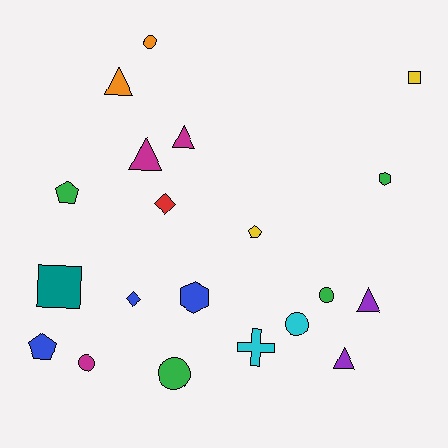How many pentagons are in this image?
There are 3 pentagons.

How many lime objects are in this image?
There are no lime objects.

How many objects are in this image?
There are 20 objects.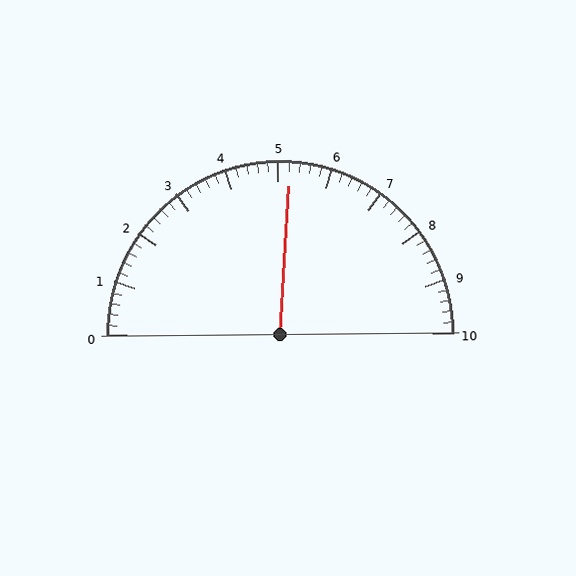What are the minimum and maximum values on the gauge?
The gauge ranges from 0 to 10.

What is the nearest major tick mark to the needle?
The nearest major tick mark is 5.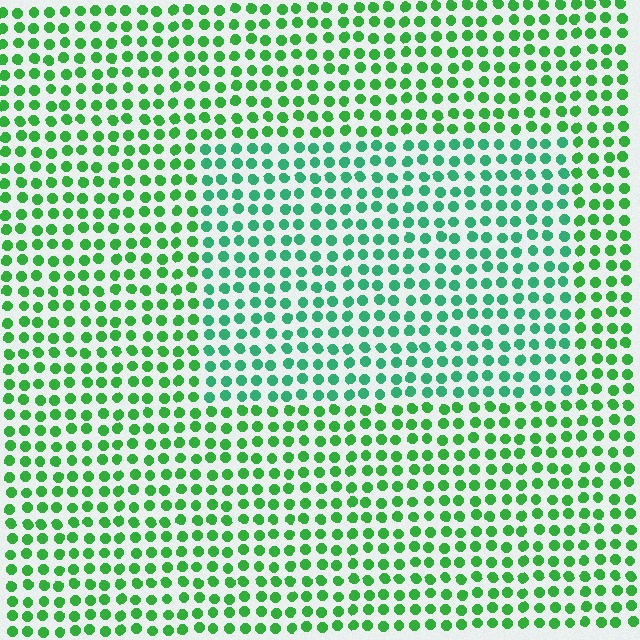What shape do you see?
I see a rectangle.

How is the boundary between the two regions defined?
The boundary is defined purely by a slight shift in hue (about 28 degrees). Spacing, size, and orientation are identical on both sides.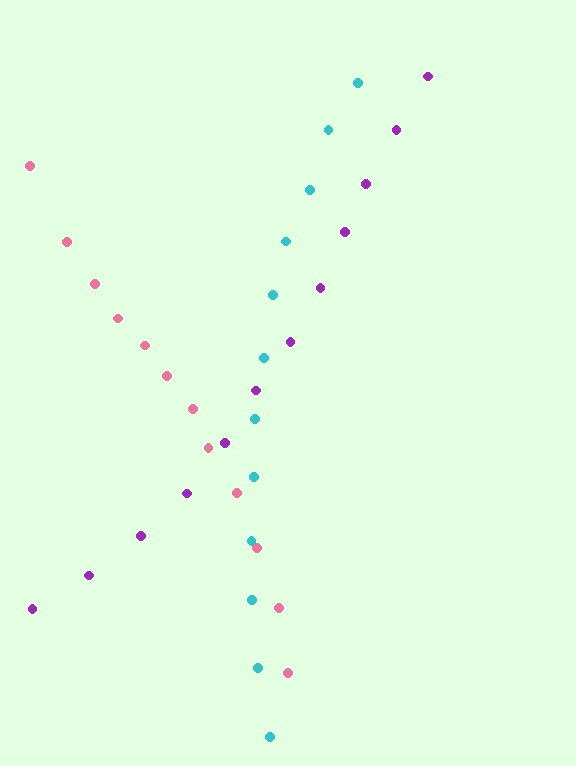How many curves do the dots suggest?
There are 3 distinct paths.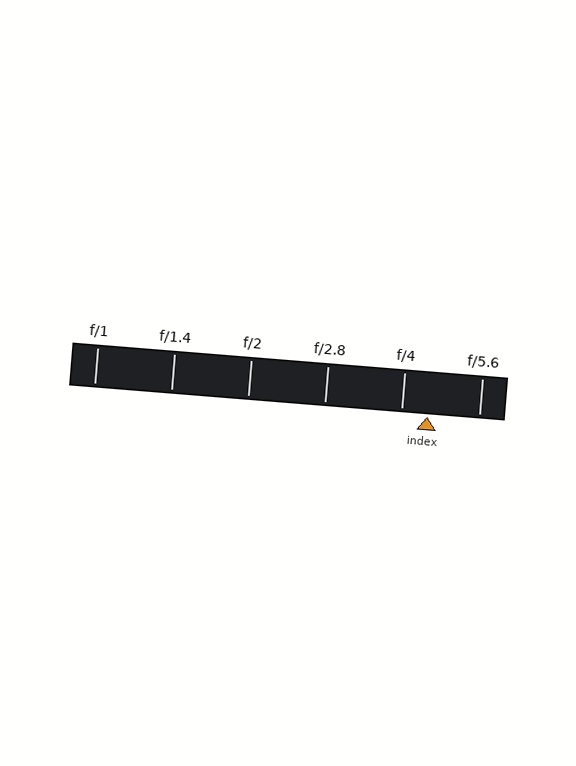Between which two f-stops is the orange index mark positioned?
The index mark is between f/4 and f/5.6.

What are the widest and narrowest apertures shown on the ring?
The widest aperture shown is f/1 and the narrowest is f/5.6.